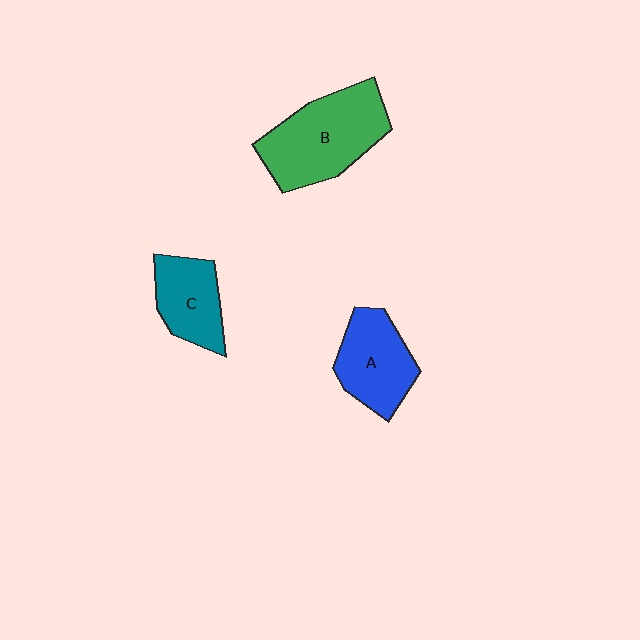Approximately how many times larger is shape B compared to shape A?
Approximately 1.4 times.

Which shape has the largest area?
Shape B (green).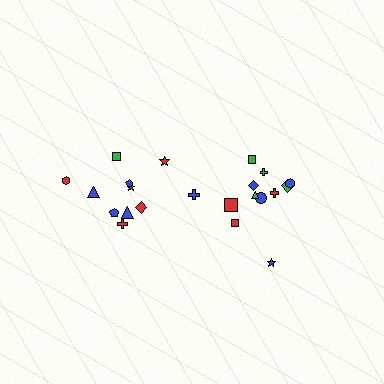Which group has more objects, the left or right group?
The right group.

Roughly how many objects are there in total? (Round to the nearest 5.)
Roughly 20 objects in total.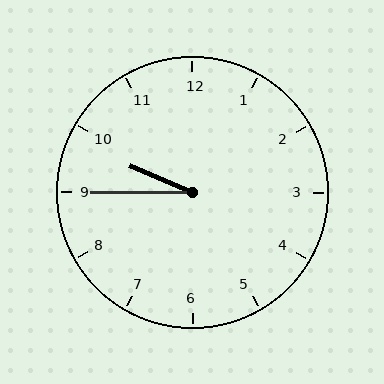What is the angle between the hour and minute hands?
Approximately 22 degrees.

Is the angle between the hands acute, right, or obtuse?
It is acute.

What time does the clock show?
9:45.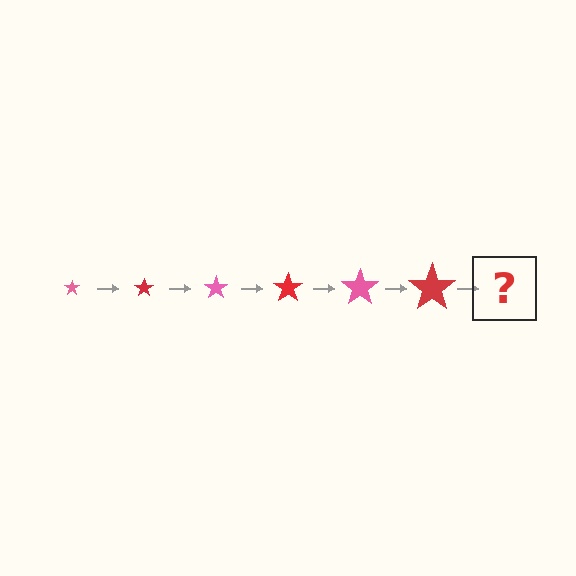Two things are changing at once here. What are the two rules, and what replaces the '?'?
The two rules are that the star grows larger each step and the color cycles through pink and red. The '?' should be a pink star, larger than the previous one.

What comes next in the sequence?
The next element should be a pink star, larger than the previous one.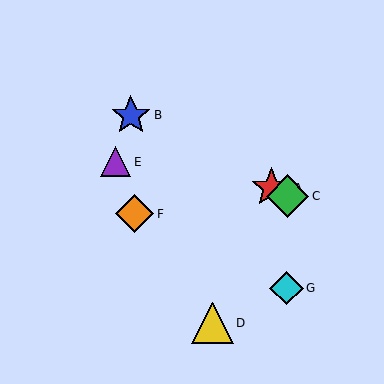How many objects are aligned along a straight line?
3 objects (A, B, C) are aligned along a straight line.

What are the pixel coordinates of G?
Object G is at (286, 288).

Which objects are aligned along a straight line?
Objects A, B, C are aligned along a straight line.